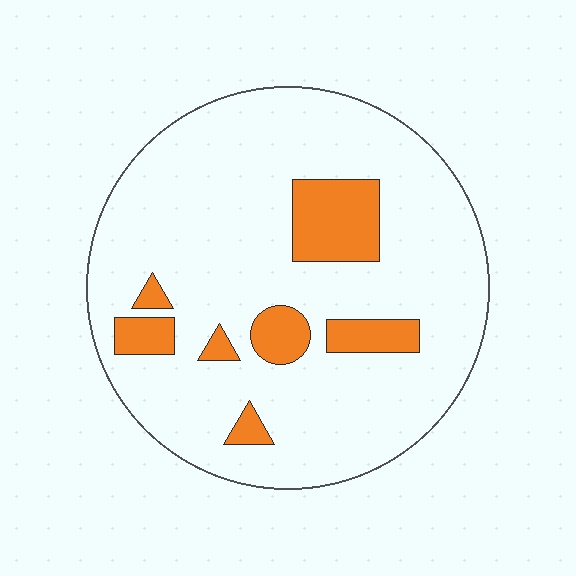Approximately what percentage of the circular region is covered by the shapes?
Approximately 15%.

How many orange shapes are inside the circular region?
7.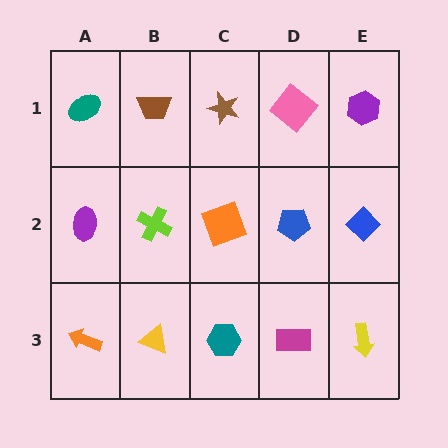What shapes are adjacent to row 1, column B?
A lime cross (row 2, column B), a teal ellipse (row 1, column A), a brown star (row 1, column C).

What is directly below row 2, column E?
A yellow arrow.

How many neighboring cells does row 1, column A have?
2.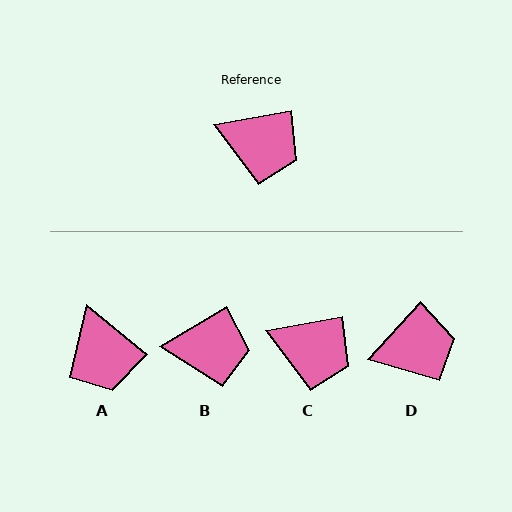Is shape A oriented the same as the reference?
No, it is off by about 50 degrees.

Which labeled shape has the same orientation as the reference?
C.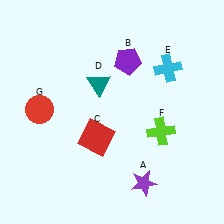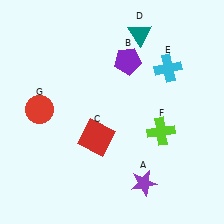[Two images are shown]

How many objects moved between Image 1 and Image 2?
1 object moved between the two images.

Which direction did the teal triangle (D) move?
The teal triangle (D) moved up.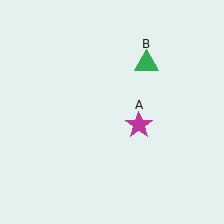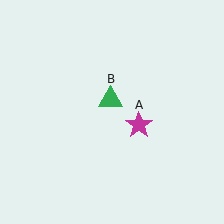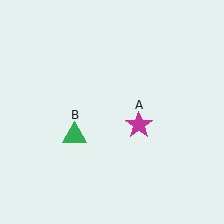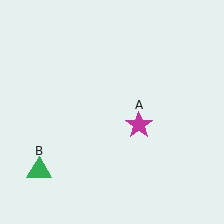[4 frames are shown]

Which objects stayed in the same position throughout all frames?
Magenta star (object A) remained stationary.